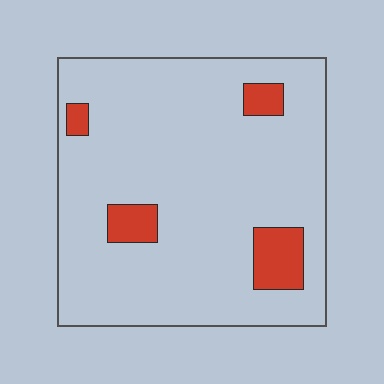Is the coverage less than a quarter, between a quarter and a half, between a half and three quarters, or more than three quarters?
Less than a quarter.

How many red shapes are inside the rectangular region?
4.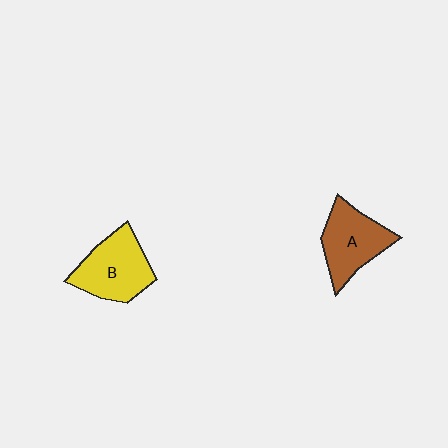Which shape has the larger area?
Shape B (yellow).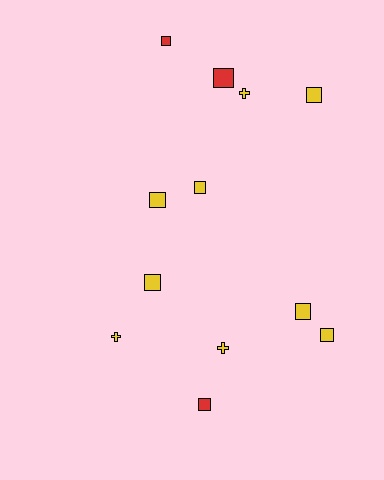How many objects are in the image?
There are 12 objects.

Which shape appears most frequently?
Square, with 9 objects.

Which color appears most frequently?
Yellow, with 9 objects.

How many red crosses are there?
There are no red crosses.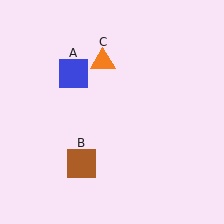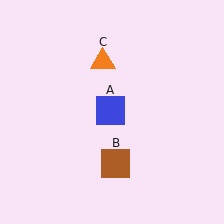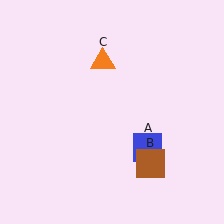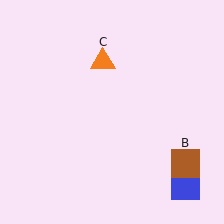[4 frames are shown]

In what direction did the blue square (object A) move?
The blue square (object A) moved down and to the right.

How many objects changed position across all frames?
2 objects changed position: blue square (object A), brown square (object B).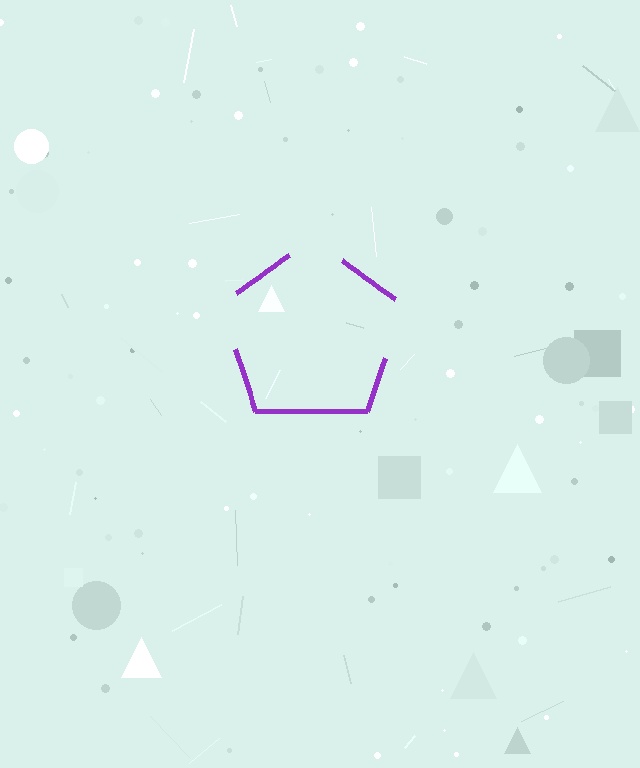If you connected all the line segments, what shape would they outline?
They would outline a pentagon.